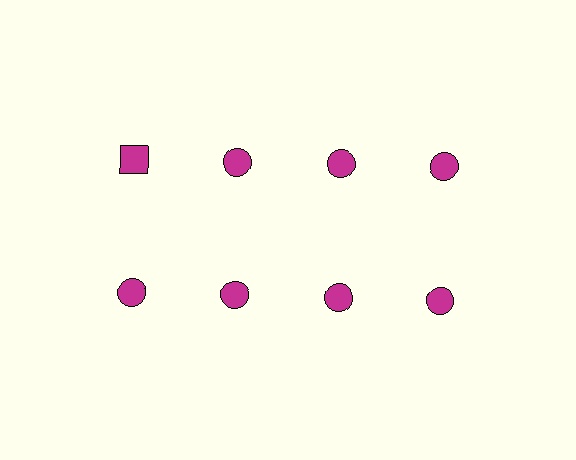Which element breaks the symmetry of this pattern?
The magenta square in the top row, leftmost column breaks the symmetry. All other shapes are magenta circles.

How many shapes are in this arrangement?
There are 8 shapes arranged in a grid pattern.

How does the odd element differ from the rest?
It has a different shape: square instead of circle.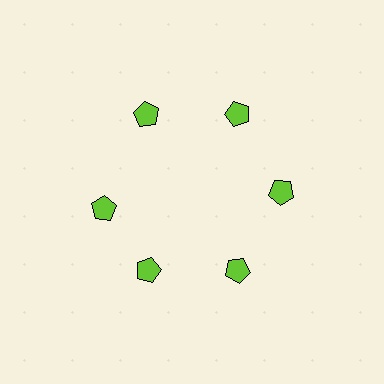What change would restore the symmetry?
The symmetry would be restored by rotating it back into even spacing with its neighbors so that all 6 pentagons sit at equal angles and equal distance from the center.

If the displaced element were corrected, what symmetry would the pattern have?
It would have 6-fold rotational symmetry — the pattern would map onto itself every 60 degrees.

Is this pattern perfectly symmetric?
No. The 6 lime pentagons are arranged in a ring, but one element near the 9 o'clock position is rotated out of alignment along the ring, breaking the 6-fold rotational symmetry.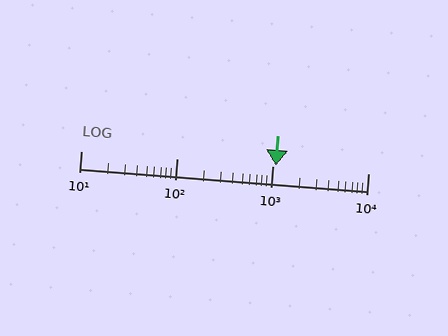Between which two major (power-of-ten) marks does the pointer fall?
The pointer is between 1000 and 10000.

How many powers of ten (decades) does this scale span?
The scale spans 3 decades, from 10 to 10000.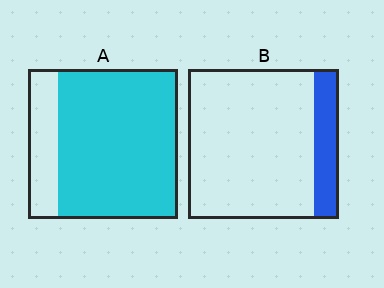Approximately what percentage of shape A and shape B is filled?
A is approximately 80% and B is approximately 15%.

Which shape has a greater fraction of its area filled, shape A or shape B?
Shape A.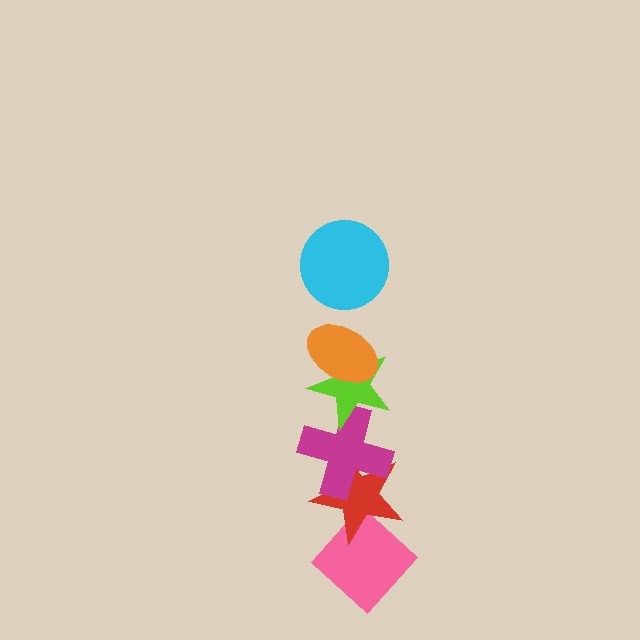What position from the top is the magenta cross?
The magenta cross is 4th from the top.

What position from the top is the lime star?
The lime star is 3rd from the top.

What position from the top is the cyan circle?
The cyan circle is 1st from the top.